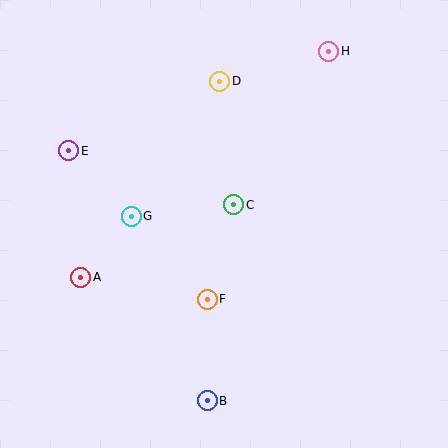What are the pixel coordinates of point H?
Point H is at (329, 51).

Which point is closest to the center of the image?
Point C at (234, 205) is closest to the center.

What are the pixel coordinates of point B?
Point B is at (207, 401).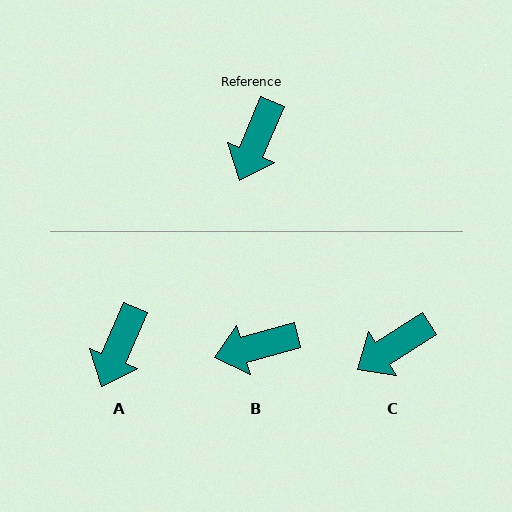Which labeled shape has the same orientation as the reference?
A.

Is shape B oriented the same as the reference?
No, it is off by about 52 degrees.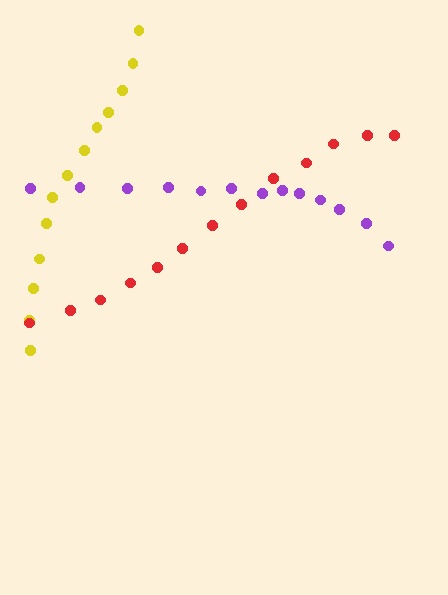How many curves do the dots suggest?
There are 3 distinct paths.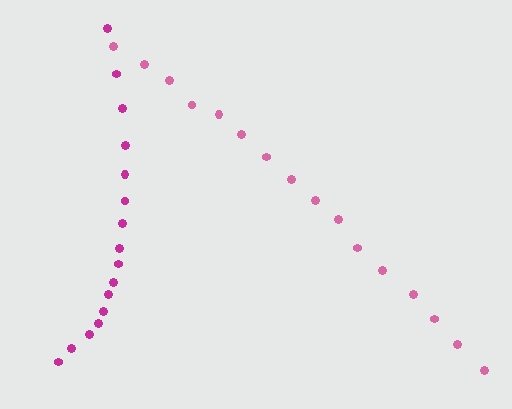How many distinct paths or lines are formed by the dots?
There are 2 distinct paths.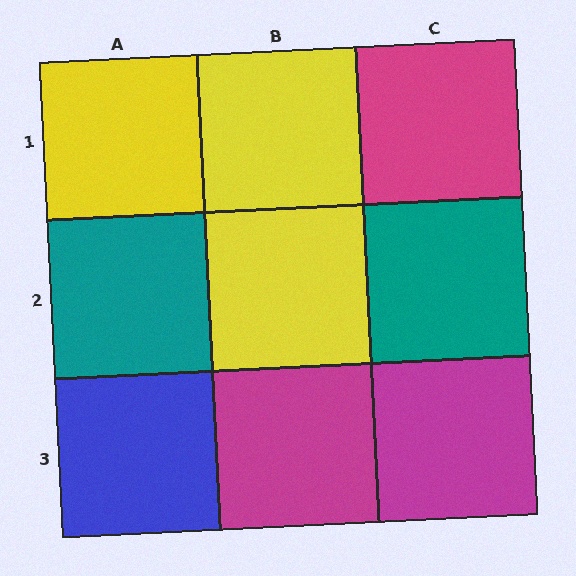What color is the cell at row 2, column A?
Teal.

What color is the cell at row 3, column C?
Magenta.